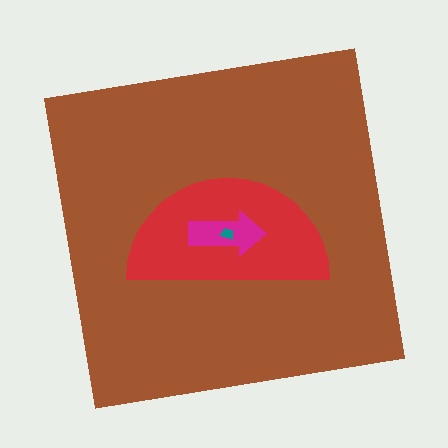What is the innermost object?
The teal trapezoid.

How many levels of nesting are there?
4.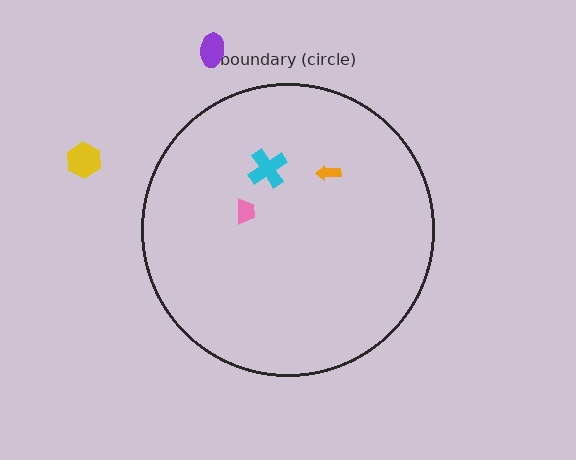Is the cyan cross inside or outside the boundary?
Inside.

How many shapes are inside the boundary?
3 inside, 2 outside.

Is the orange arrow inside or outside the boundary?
Inside.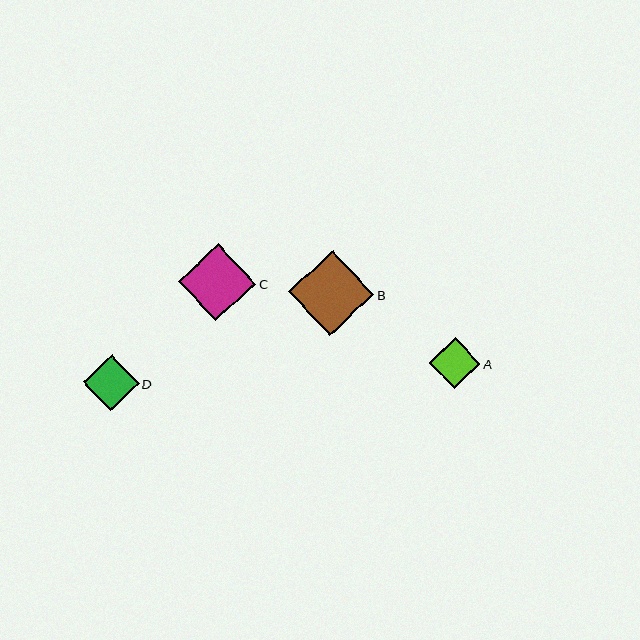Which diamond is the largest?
Diamond B is the largest with a size of approximately 85 pixels.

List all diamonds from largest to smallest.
From largest to smallest: B, C, D, A.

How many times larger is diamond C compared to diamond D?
Diamond C is approximately 1.4 times the size of diamond D.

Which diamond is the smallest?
Diamond A is the smallest with a size of approximately 51 pixels.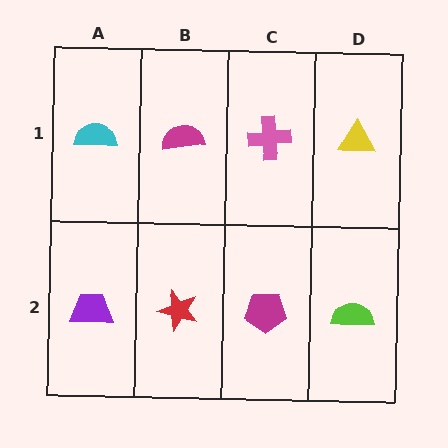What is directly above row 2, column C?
A pink cross.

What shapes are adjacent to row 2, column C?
A pink cross (row 1, column C), a red star (row 2, column B), a lime semicircle (row 2, column D).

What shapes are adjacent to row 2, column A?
A cyan semicircle (row 1, column A), a red star (row 2, column B).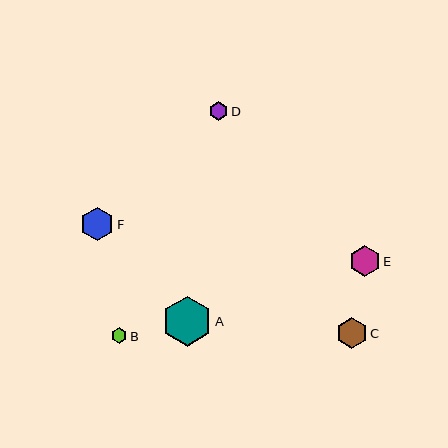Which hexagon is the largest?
Hexagon A is the largest with a size of approximately 50 pixels.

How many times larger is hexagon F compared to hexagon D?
Hexagon F is approximately 1.8 times the size of hexagon D.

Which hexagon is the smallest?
Hexagon B is the smallest with a size of approximately 15 pixels.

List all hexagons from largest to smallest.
From largest to smallest: A, F, C, E, D, B.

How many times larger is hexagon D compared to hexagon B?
Hexagon D is approximately 1.2 times the size of hexagon B.